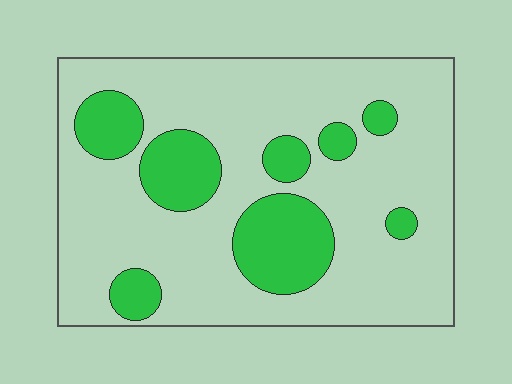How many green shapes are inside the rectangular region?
8.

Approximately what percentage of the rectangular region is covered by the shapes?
Approximately 25%.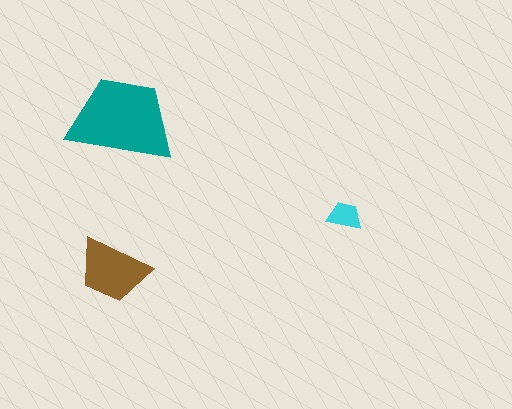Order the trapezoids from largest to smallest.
the teal one, the brown one, the cyan one.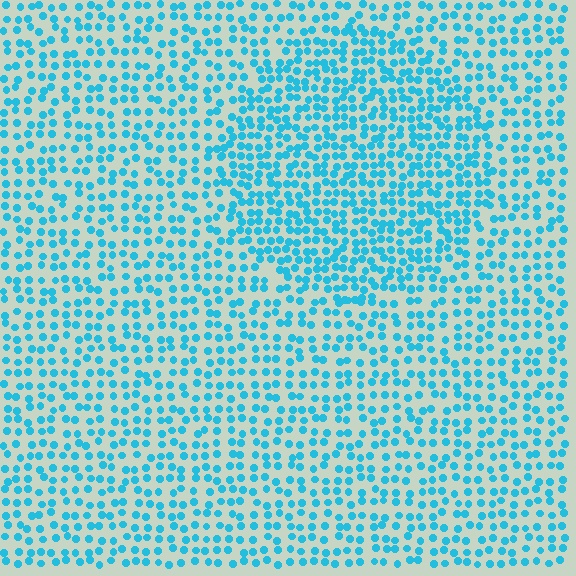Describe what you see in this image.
The image contains small cyan elements arranged at two different densities. A circle-shaped region is visible where the elements are more densely packed than the surrounding area.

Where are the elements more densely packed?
The elements are more densely packed inside the circle boundary.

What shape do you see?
I see a circle.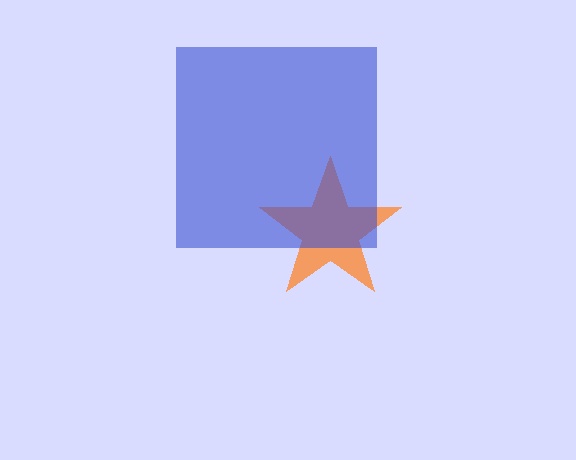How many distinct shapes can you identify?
There are 2 distinct shapes: an orange star, a blue square.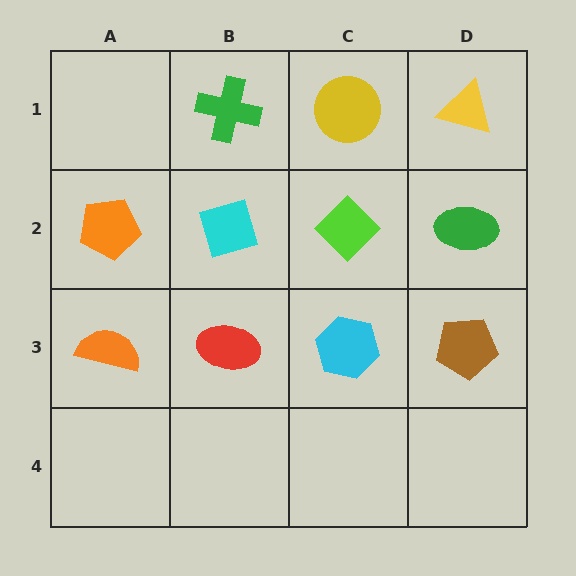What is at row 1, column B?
A green cross.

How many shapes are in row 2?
4 shapes.